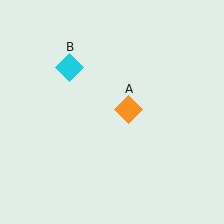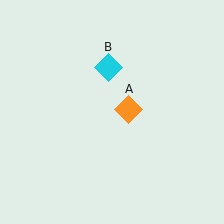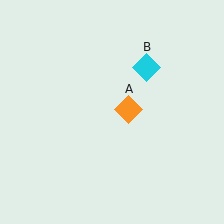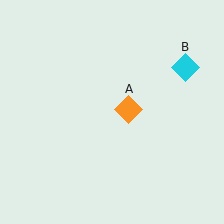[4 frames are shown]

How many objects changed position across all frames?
1 object changed position: cyan diamond (object B).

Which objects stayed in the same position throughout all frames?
Orange diamond (object A) remained stationary.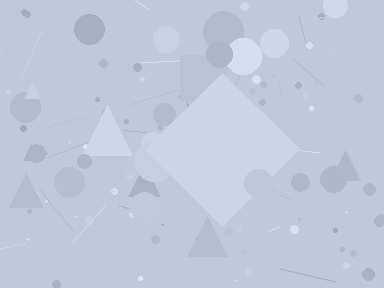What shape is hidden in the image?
A diamond is hidden in the image.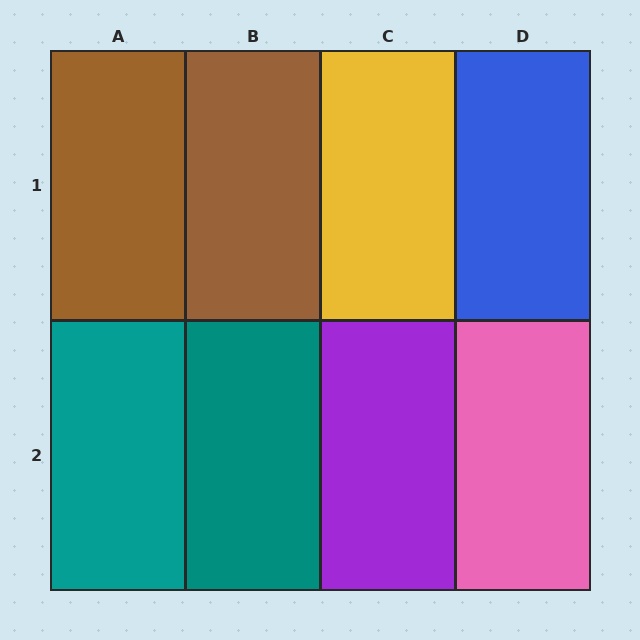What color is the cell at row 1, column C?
Yellow.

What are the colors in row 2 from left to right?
Teal, teal, purple, pink.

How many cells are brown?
2 cells are brown.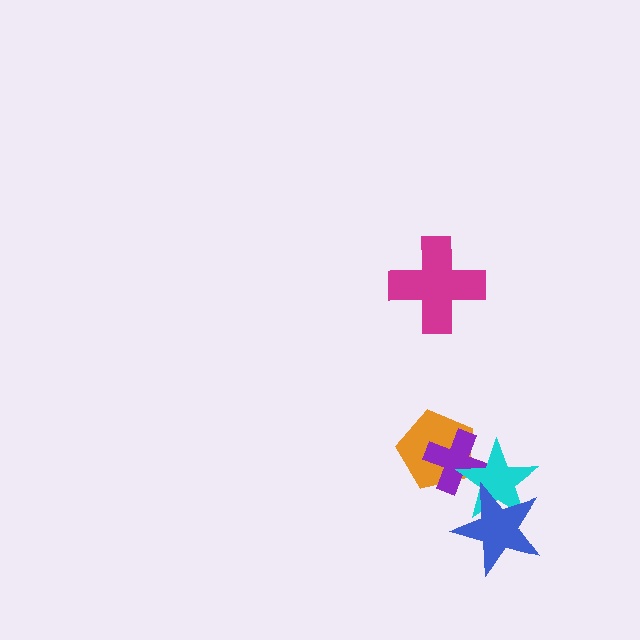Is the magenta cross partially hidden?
No, no other shape covers it.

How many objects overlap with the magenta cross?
0 objects overlap with the magenta cross.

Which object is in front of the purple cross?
The cyan star is in front of the purple cross.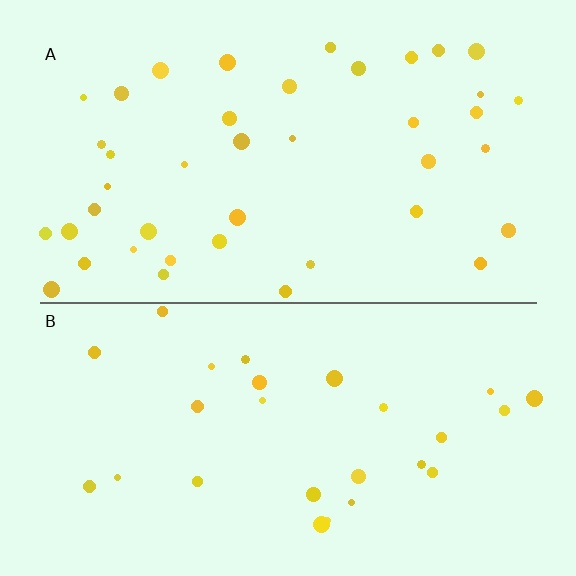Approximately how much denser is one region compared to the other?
Approximately 1.5× — region A over region B.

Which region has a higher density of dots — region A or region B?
A (the top).